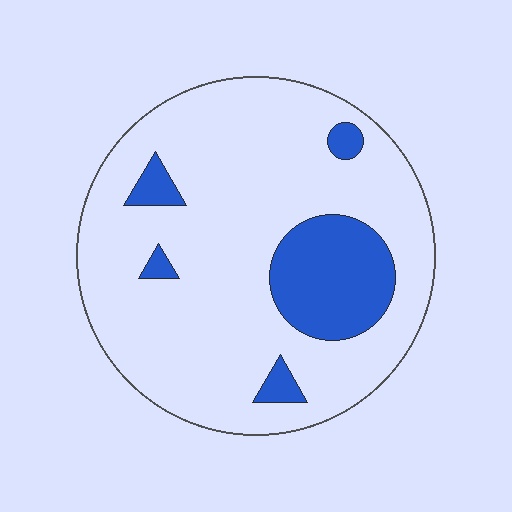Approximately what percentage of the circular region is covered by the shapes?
Approximately 15%.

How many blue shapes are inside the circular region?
5.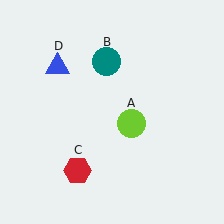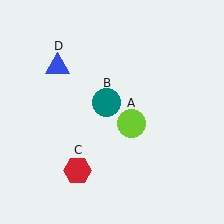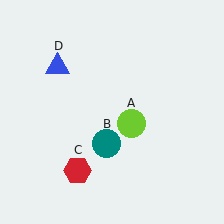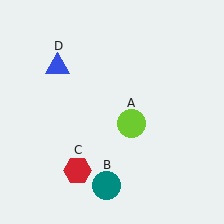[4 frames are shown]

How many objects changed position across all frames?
1 object changed position: teal circle (object B).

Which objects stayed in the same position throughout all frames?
Lime circle (object A) and red hexagon (object C) and blue triangle (object D) remained stationary.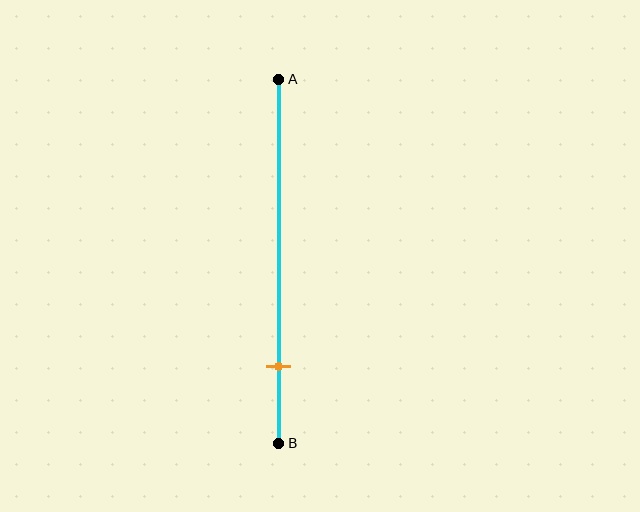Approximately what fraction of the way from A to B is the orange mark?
The orange mark is approximately 80% of the way from A to B.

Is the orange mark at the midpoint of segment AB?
No, the mark is at about 80% from A, not at the 50% midpoint.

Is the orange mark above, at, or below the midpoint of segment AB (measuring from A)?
The orange mark is below the midpoint of segment AB.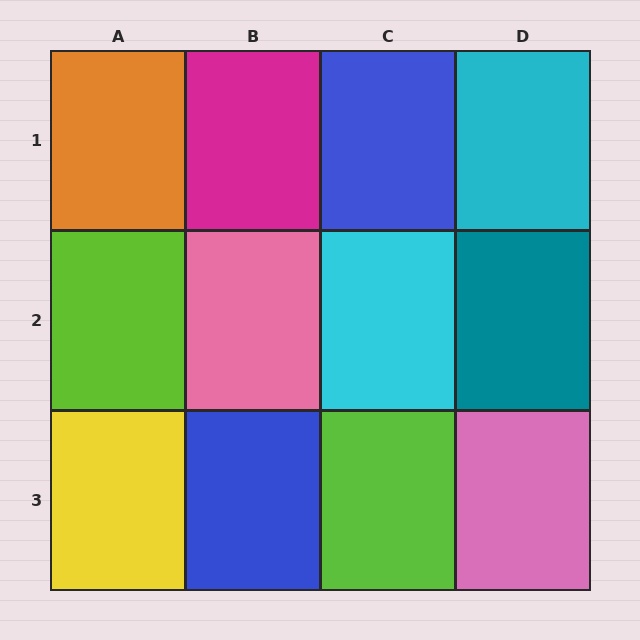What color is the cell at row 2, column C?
Cyan.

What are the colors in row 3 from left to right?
Yellow, blue, lime, pink.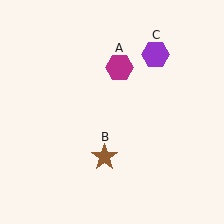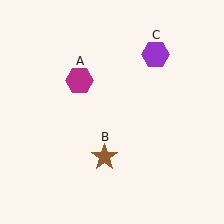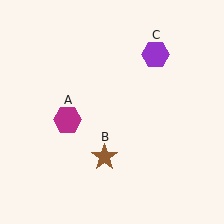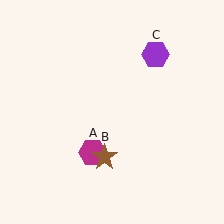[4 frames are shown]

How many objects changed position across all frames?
1 object changed position: magenta hexagon (object A).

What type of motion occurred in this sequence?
The magenta hexagon (object A) rotated counterclockwise around the center of the scene.